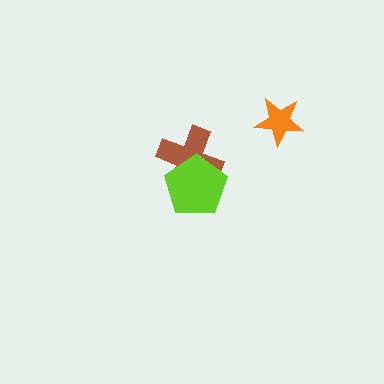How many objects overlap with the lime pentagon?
1 object overlaps with the lime pentagon.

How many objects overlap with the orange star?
0 objects overlap with the orange star.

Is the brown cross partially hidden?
Yes, it is partially covered by another shape.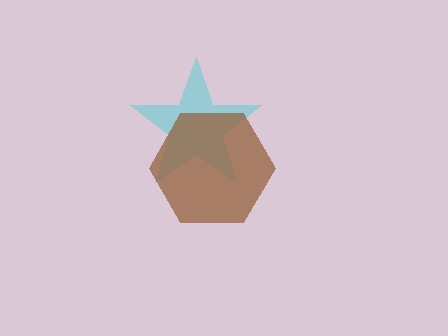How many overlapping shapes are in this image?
There are 2 overlapping shapes in the image.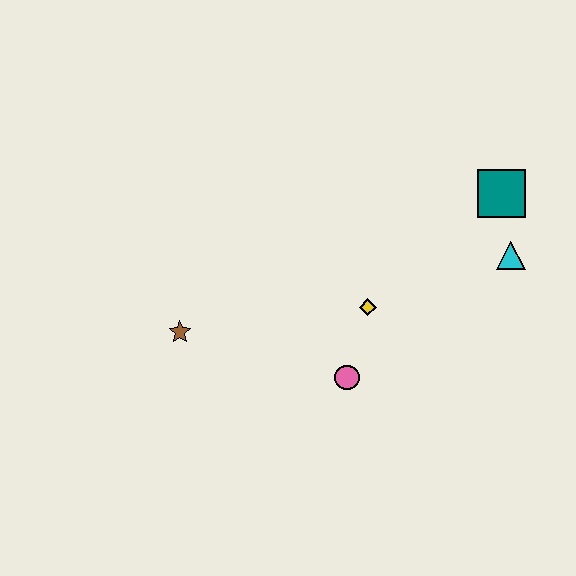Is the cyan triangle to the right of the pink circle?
Yes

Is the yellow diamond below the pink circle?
No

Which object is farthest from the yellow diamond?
The brown star is farthest from the yellow diamond.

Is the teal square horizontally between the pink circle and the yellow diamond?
No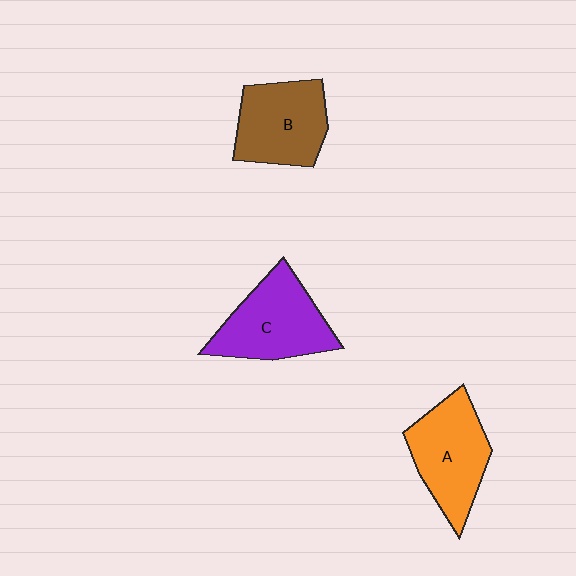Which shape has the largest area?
Shape C (purple).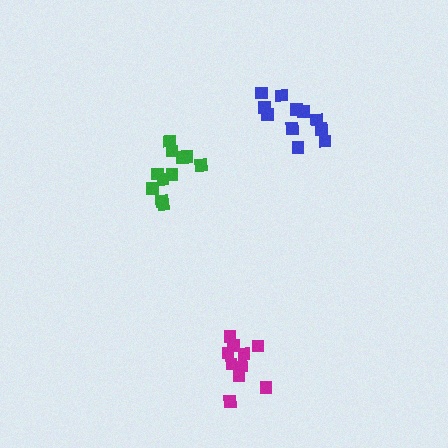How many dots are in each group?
Group 1: 11 dots, Group 2: 10 dots, Group 3: 11 dots (32 total).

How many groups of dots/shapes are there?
There are 3 groups.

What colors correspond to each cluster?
The clusters are colored: green, magenta, blue.